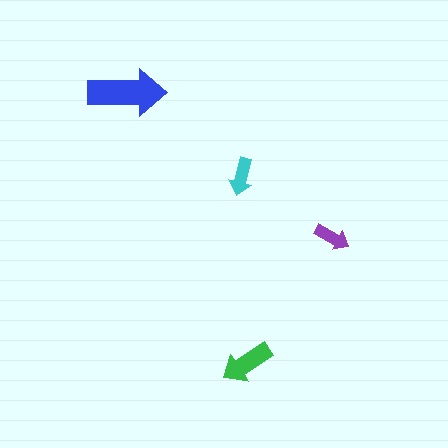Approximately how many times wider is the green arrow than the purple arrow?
About 1.5 times wider.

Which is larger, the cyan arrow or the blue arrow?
The blue one.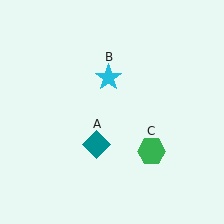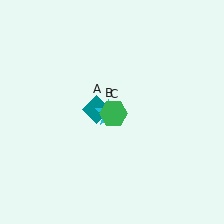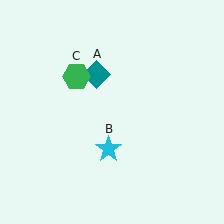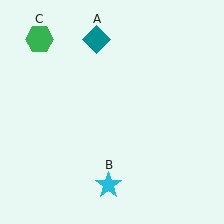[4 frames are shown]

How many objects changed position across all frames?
3 objects changed position: teal diamond (object A), cyan star (object B), green hexagon (object C).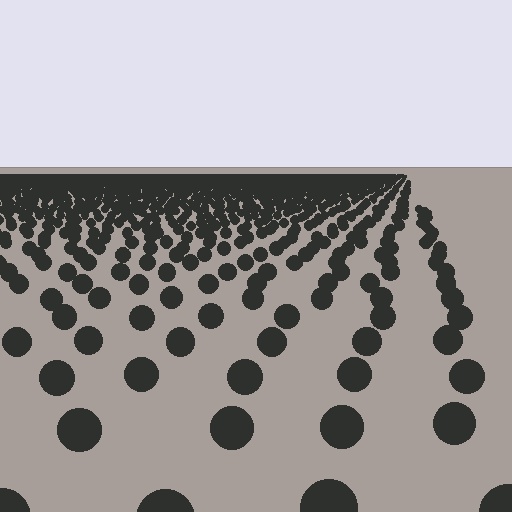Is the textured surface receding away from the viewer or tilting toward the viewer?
The surface is receding away from the viewer. Texture elements get smaller and denser toward the top.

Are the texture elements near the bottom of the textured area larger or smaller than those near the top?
Larger. Near the bottom, elements are closer to the viewer and appear at a bigger on-screen size.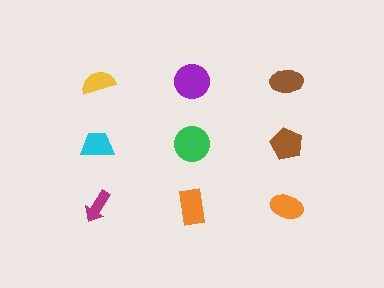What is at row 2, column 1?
A cyan trapezoid.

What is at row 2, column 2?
A green circle.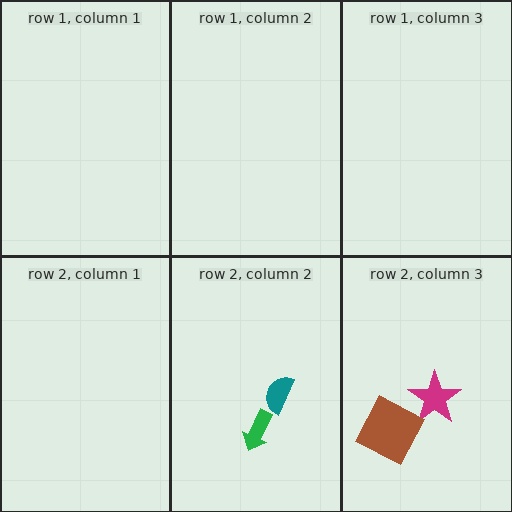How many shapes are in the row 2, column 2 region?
2.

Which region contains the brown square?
The row 2, column 3 region.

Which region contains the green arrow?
The row 2, column 2 region.